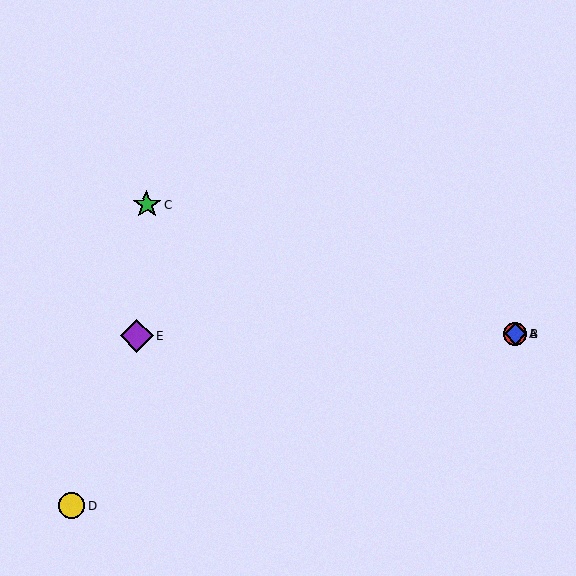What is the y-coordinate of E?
Object E is at y≈336.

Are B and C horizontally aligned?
No, B is at y≈333 and C is at y≈204.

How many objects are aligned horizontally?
3 objects (A, B, E) are aligned horizontally.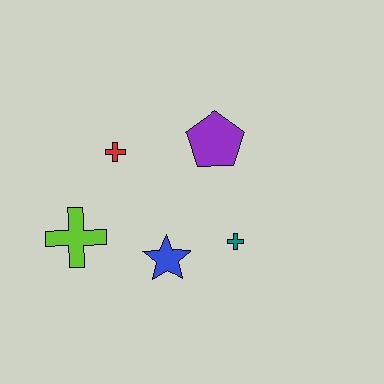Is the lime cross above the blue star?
Yes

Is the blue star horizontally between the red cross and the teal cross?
Yes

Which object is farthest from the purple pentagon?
The lime cross is farthest from the purple pentagon.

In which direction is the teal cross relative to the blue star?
The teal cross is to the right of the blue star.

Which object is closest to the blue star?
The teal cross is closest to the blue star.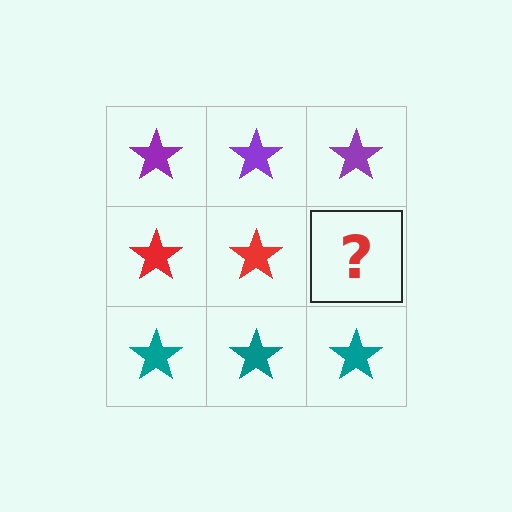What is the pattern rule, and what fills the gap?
The rule is that each row has a consistent color. The gap should be filled with a red star.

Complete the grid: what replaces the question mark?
The question mark should be replaced with a red star.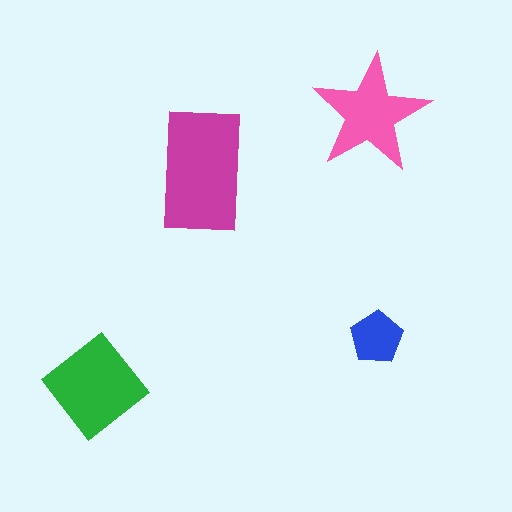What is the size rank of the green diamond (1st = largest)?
2nd.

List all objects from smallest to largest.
The blue pentagon, the pink star, the green diamond, the magenta rectangle.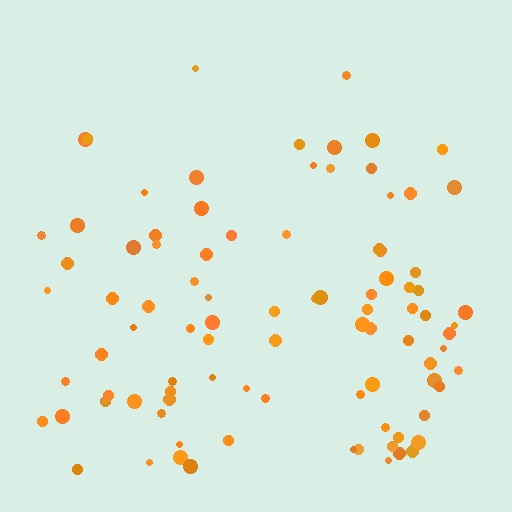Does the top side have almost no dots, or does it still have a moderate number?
Still a moderate number, just noticeably fewer than the bottom.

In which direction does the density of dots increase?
From top to bottom, with the bottom side densest.